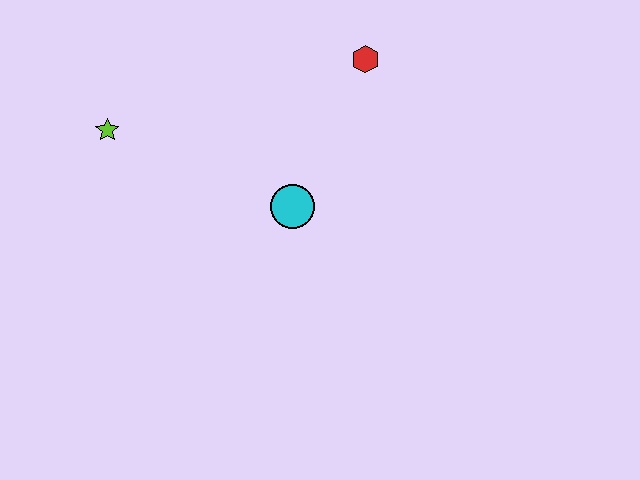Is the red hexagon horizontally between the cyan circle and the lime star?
No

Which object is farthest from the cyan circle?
The lime star is farthest from the cyan circle.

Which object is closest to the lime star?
The cyan circle is closest to the lime star.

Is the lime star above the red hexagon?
No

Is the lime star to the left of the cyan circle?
Yes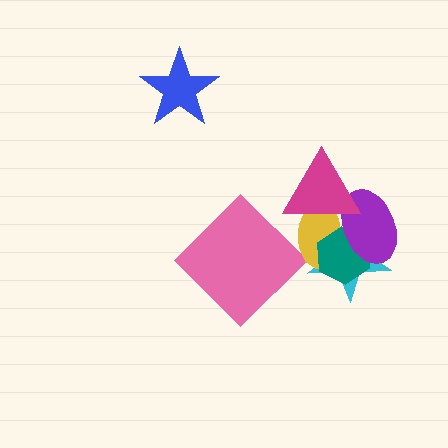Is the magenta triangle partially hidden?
No, no other shape covers it.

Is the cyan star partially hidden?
Yes, it is partially covered by another shape.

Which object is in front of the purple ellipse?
The magenta triangle is in front of the purple ellipse.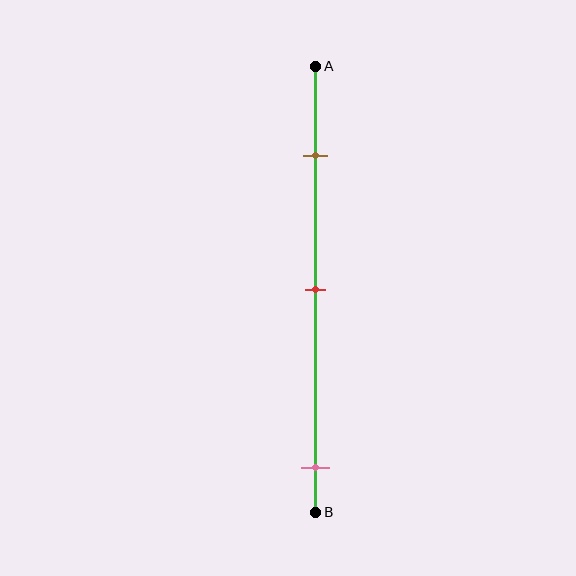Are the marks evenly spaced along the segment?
No, the marks are not evenly spaced.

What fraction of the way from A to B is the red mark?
The red mark is approximately 50% (0.5) of the way from A to B.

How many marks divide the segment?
There are 3 marks dividing the segment.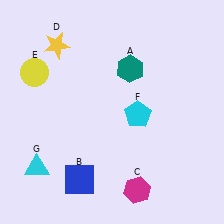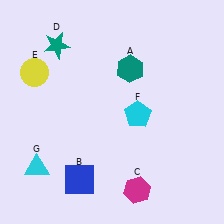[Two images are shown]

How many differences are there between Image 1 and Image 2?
There is 1 difference between the two images.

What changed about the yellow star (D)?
In Image 1, D is yellow. In Image 2, it changed to teal.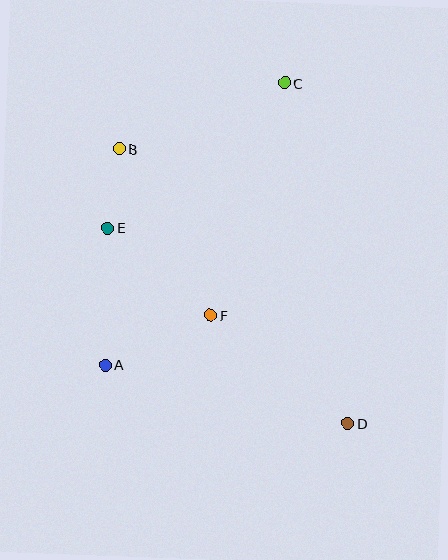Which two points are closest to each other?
Points B and E are closest to each other.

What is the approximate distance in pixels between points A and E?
The distance between A and E is approximately 137 pixels.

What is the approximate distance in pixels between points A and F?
The distance between A and F is approximately 116 pixels.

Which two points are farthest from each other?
Points B and D are farthest from each other.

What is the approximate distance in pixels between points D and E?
The distance between D and E is approximately 309 pixels.